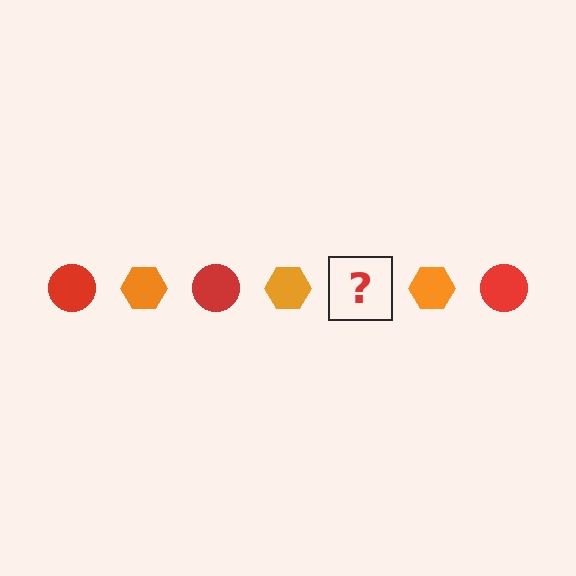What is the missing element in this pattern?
The missing element is a red circle.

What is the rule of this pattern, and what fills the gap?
The rule is that the pattern alternates between red circle and orange hexagon. The gap should be filled with a red circle.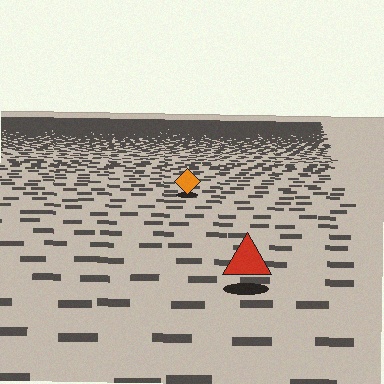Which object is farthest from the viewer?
The orange diamond is farthest from the viewer. It appears smaller and the ground texture around it is denser.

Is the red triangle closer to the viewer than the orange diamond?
Yes. The red triangle is closer — you can tell from the texture gradient: the ground texture is coarser near it.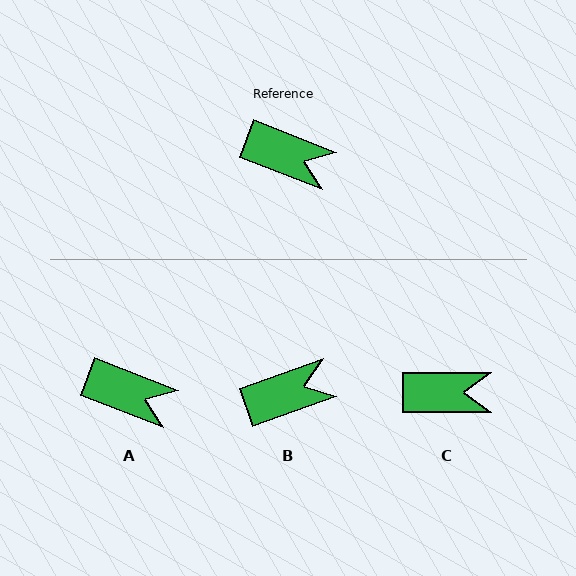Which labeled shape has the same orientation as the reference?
A.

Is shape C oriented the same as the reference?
No, it is off by about 21 degrees.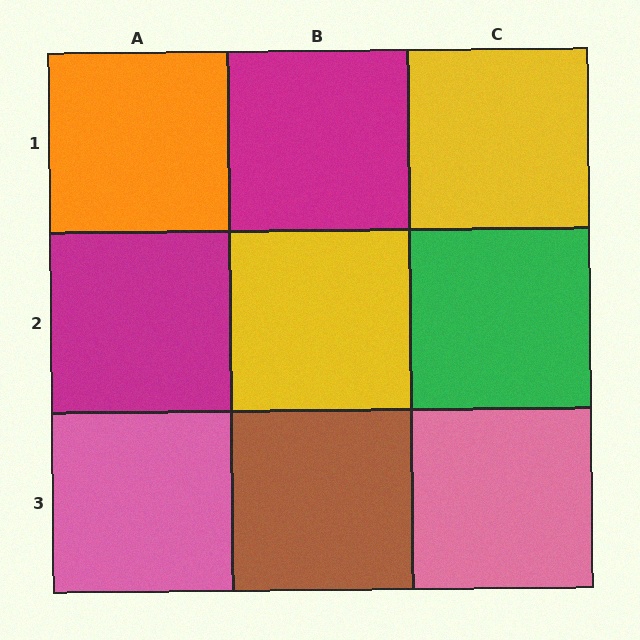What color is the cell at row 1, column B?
Magenta.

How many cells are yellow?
2 cells are yellow.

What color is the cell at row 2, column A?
Magenta.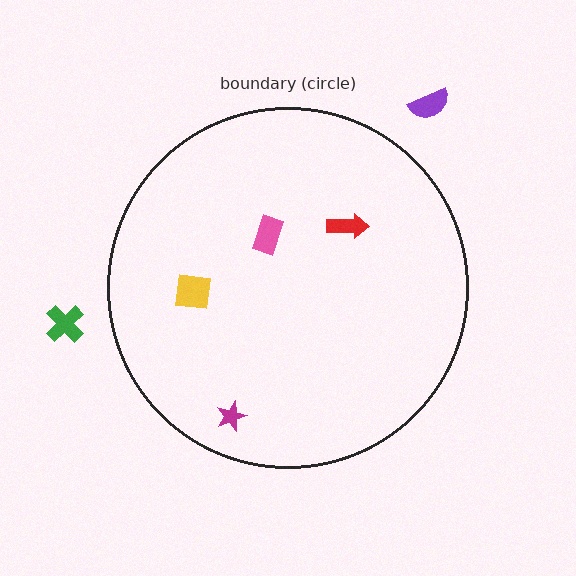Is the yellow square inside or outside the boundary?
Inside.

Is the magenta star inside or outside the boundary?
Inside.